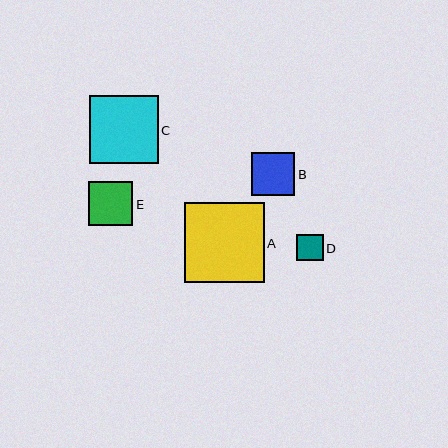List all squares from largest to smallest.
From largest to smallest: A, C, E, B, D.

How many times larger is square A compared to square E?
Square A is approximately 1.8 times the size of square E.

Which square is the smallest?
Square D is the smallest with a size of approximately 26 pixels.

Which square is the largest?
Square A is the largest with a size of approximately 80 pixels.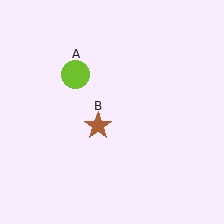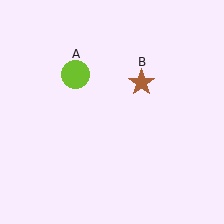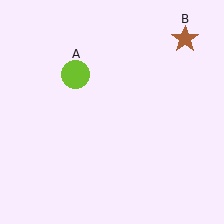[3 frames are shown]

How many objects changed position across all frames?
1 object changed position: brown star (object B).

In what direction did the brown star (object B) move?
The brown star (object B) moved up and to the right.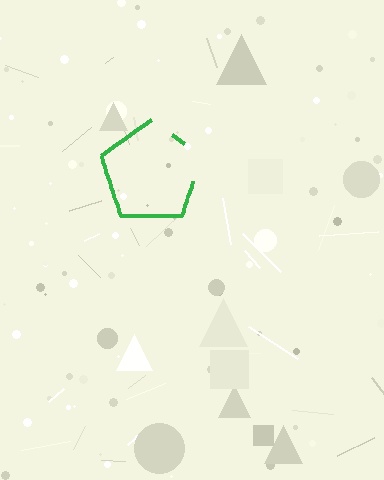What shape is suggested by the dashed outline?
The dashed outline suggests a pentagon.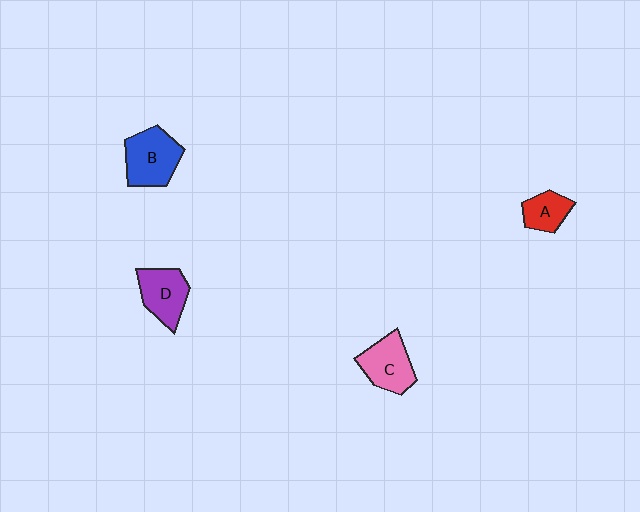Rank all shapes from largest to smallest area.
From largest to smallest: B (blue), C (pink), D (purple), A (red).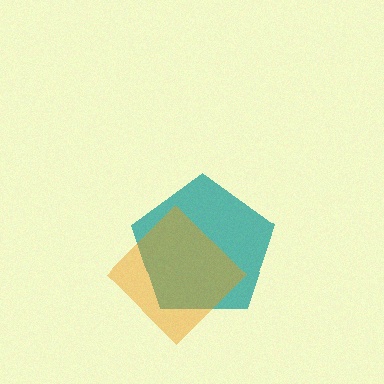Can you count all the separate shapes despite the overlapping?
Yes, there are 2 separate shapes.